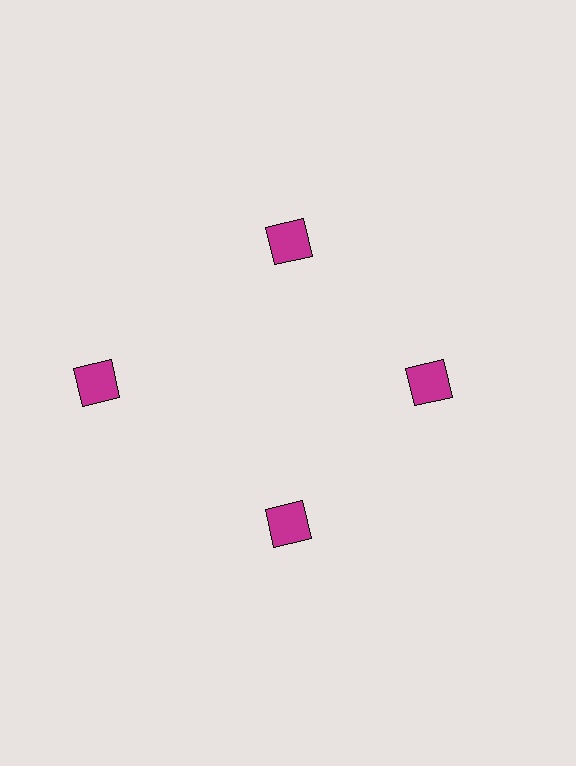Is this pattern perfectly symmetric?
No. The 4 magenta squares are arranged in a ring, but one element near the 9 o'clock position is pushed outward from the center, breaking the 4-fold rotational symmetry.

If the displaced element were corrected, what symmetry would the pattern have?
It would have 4-fold rotational symmetry — the pattern would map onto itself every 90 degrees.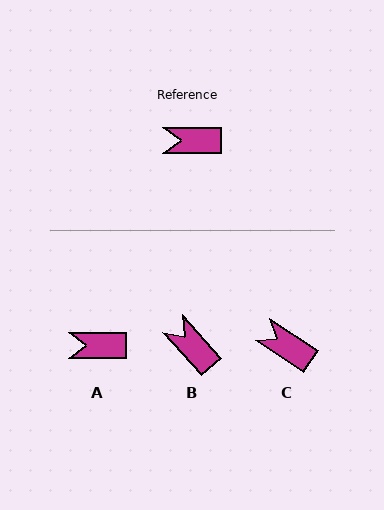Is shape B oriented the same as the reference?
No, it is off by about 48 degrees.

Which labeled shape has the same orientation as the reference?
A.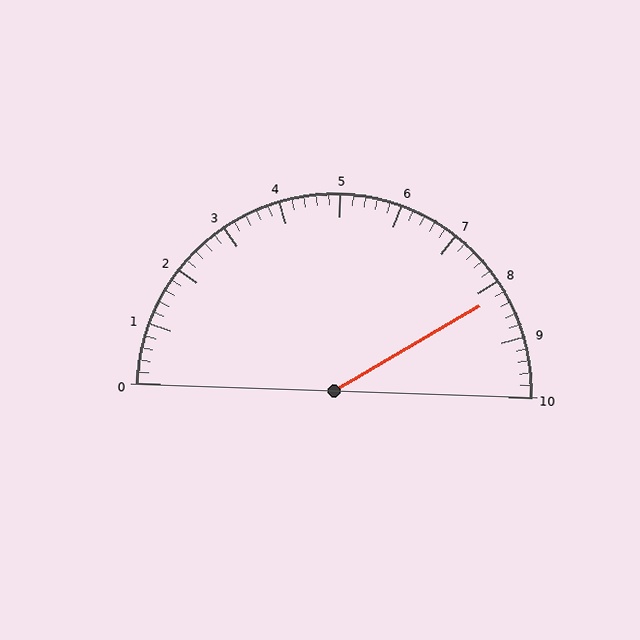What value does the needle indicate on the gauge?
The needle indicates approximately 8.2.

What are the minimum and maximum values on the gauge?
The gauge ranges from 0 to 10.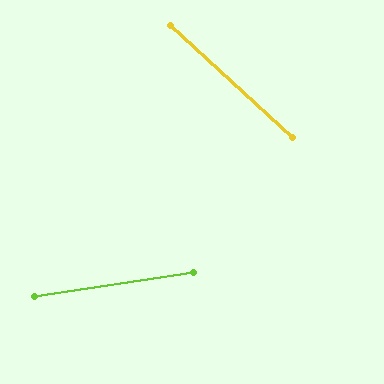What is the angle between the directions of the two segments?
Approximately 51 degrees.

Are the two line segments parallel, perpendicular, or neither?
Neither parallel nor perpendicular — they differ by about 51°.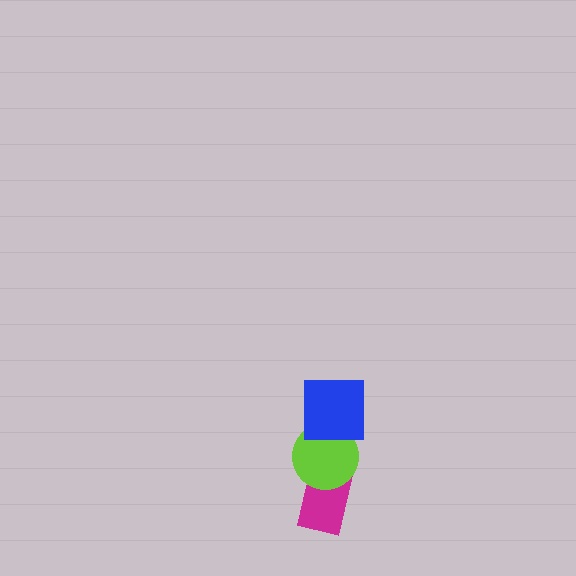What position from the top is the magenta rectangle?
The magenta rectangle is 3rd from the top.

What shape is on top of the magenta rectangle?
The lime circle is on top of the magenta rectangle.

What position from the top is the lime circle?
The lime circle is 2nd from the top.